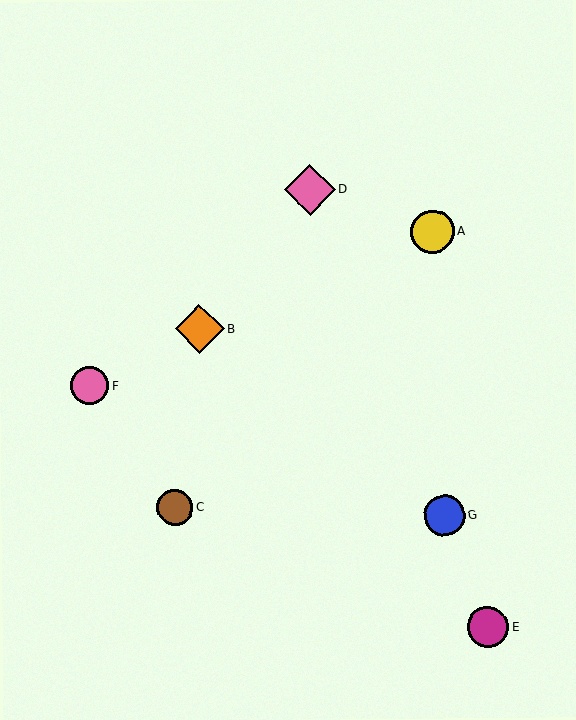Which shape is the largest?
The pink diamond (labeled D) is the largest.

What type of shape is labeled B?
Shape B is an orange diamond.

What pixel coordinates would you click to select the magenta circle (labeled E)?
Click at (488, 627) to select the magenta circle E.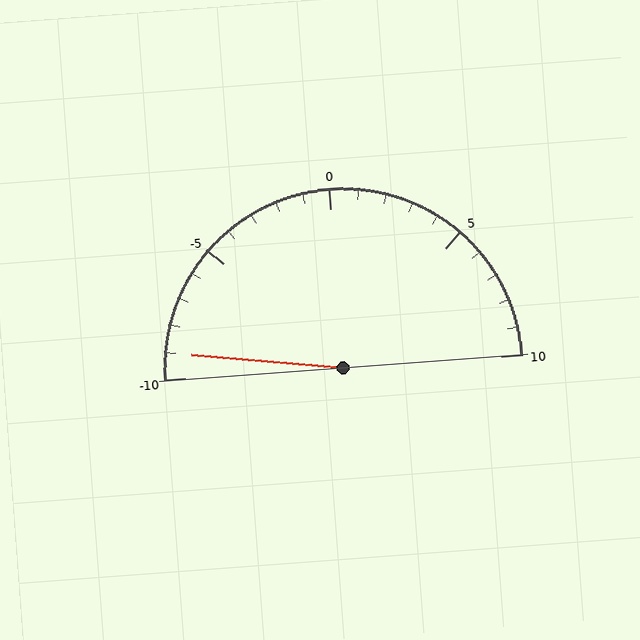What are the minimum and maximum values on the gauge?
The gauge ranges from -10 to 10.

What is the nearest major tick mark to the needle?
The nearest major tick mark is -10.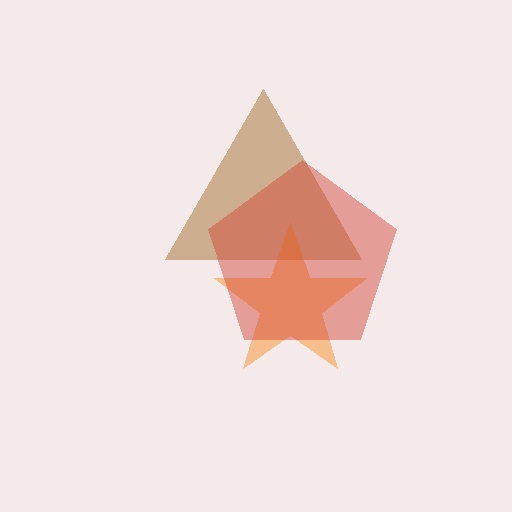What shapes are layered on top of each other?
The layered shapes are: a brown triangle, an orange star, a red pentagon.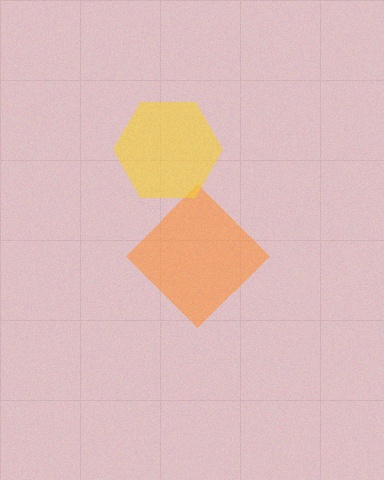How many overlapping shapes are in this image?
There are 2 overlapping shapes in the image.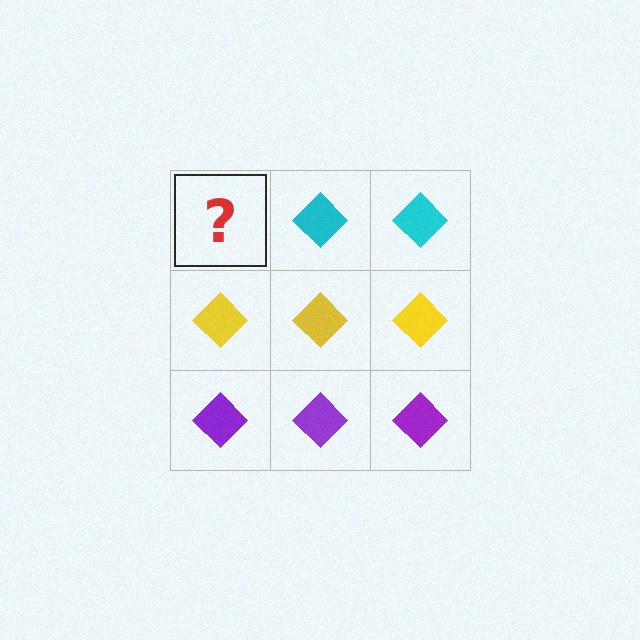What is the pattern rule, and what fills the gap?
The rule is that each row has a consistent color. The gap should be filled with a cyan diamond.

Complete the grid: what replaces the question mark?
The question mark should be replaced with a cyan diamond.